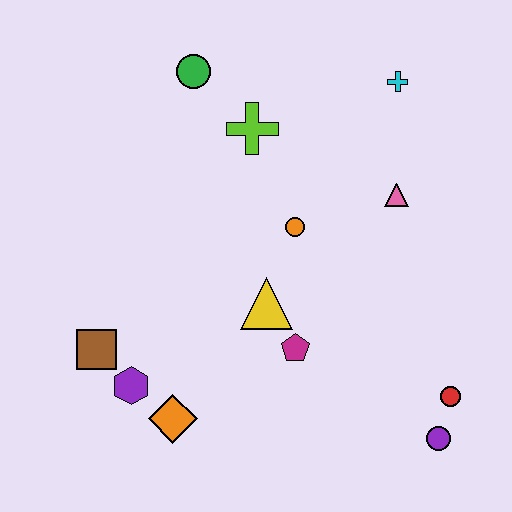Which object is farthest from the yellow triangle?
The cyan cross is farthest from the yellow triangle.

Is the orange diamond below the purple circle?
No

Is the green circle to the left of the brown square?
No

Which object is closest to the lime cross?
The green circle is closest to the lime cross.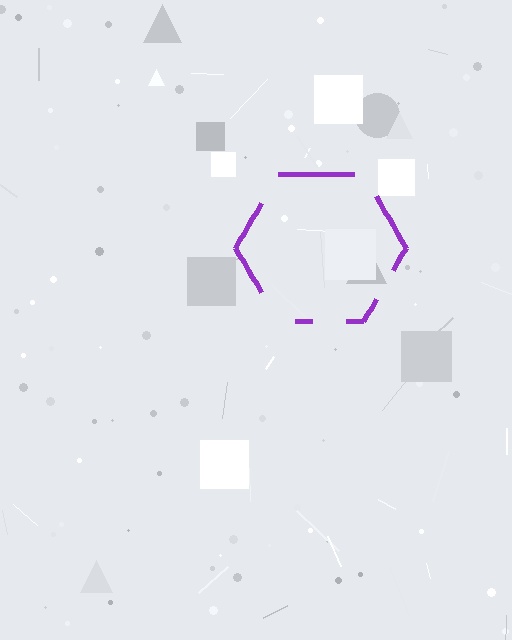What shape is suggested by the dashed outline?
The dashed outline suggests a hexagon.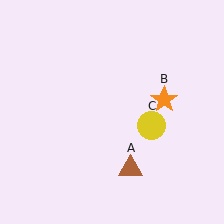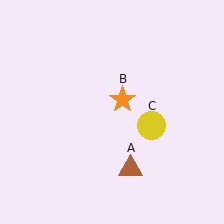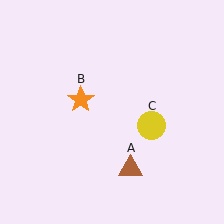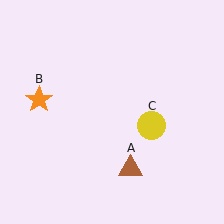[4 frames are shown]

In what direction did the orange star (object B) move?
The orange star (object B) moved left.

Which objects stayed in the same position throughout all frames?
Brown triangle (object A) and yellow circle (object C) remained stationary.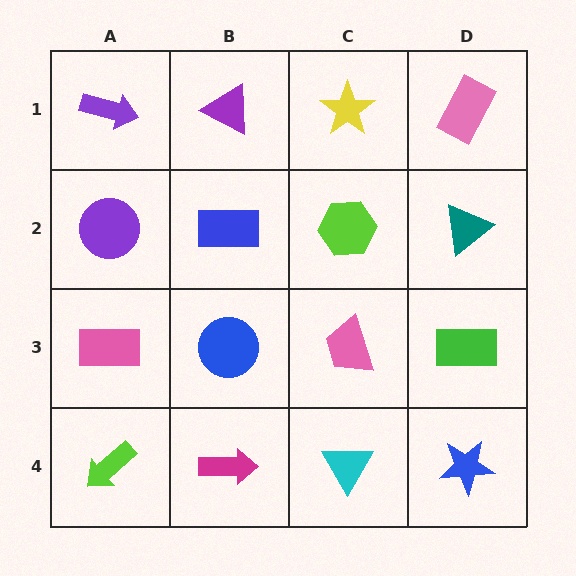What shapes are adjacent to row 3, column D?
A teal triangle (row 2, column D), a blue star (row 4, column D), a pink trapezoid (row 3, column C).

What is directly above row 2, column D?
A pink rectangle.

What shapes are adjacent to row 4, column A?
A pink rectangle (row 3, column A), a magenta arrow (row 4, column B).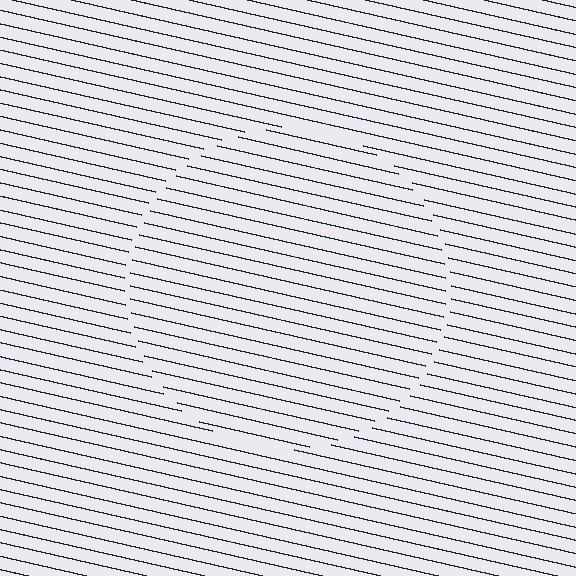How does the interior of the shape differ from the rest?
The interior of the shape contains the same grating, shifted by half a period — the contour is defined by the phase discontinuity where line-ends from the inner and outer gratings abut.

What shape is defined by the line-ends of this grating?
An illusory circle. The interior of the shape contains the same grating, shifted by half a period — the contour is defined by the phase discontinuity where line-ends from the inner and outer gratings abut.